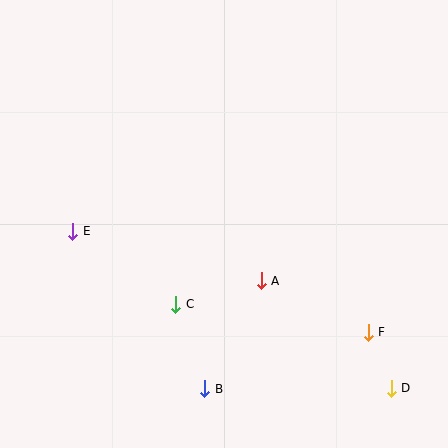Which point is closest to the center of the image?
Point A at (261, 281) is closest to the center.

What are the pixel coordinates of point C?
Point C is at (176, 304).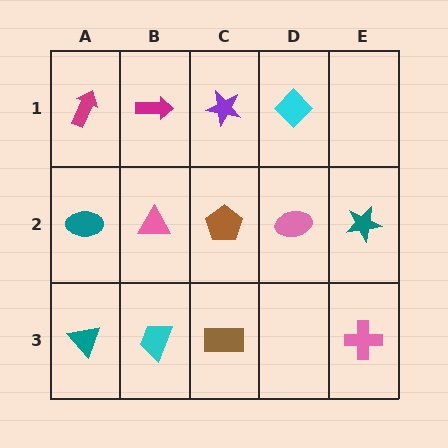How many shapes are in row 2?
5 shapes.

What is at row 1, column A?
A magenta arrow.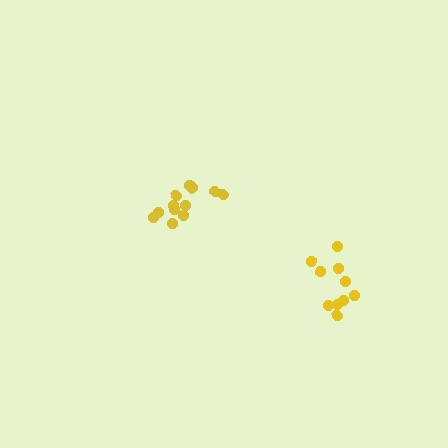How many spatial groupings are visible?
There are 2 spatial groupings.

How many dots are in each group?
Group 1: 12 dots, Group 2: 10 dots (22 total).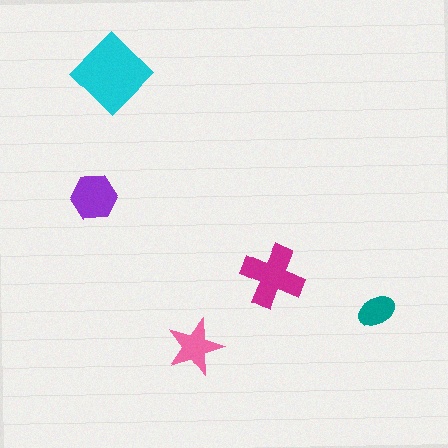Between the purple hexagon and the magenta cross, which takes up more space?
The magenta cross.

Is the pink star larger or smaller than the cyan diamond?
Smaller.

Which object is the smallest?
The teal ellipse.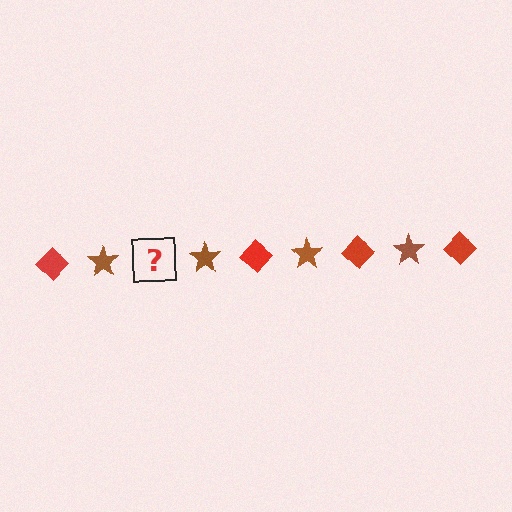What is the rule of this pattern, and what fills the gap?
The rule is that the pattern alternates between red diamond and brown star. The gap should be filled with a red diamond.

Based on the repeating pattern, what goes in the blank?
The blank should be a red diamond.